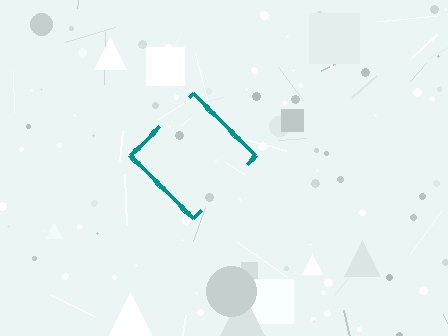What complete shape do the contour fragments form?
The contour fragments form a diamond.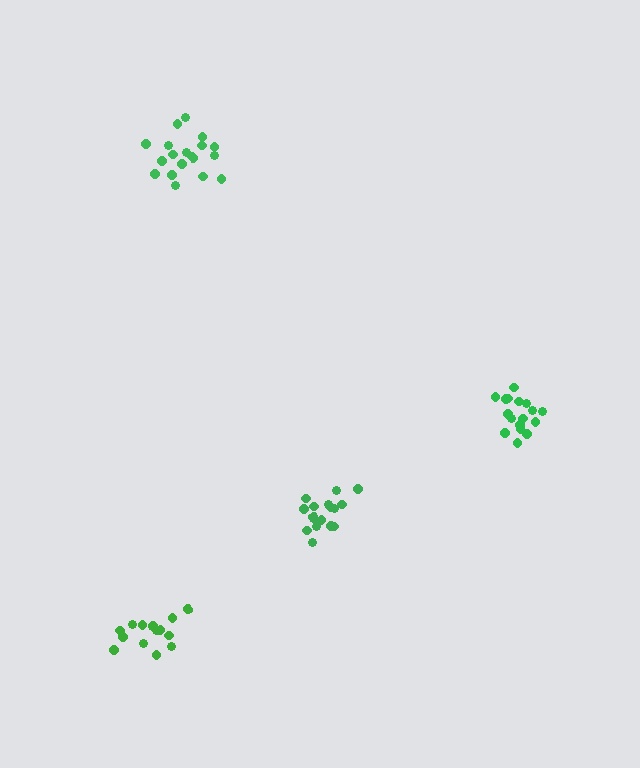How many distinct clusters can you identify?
There are 4 distinct clusters.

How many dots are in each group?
Group 1: 17 dots, Group 2: 16 dots, Group 3: 17 dots, Group 4: 19 dots (69 total).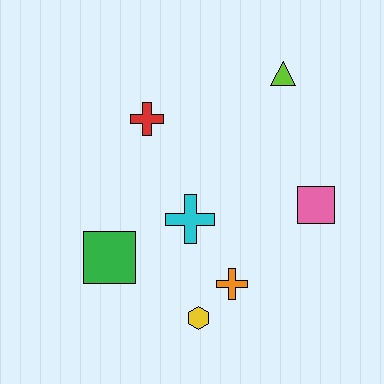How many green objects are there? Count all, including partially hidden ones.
There is 1 green object.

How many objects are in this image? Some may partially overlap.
There are 7 objects.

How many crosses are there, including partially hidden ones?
There are 3 crosses.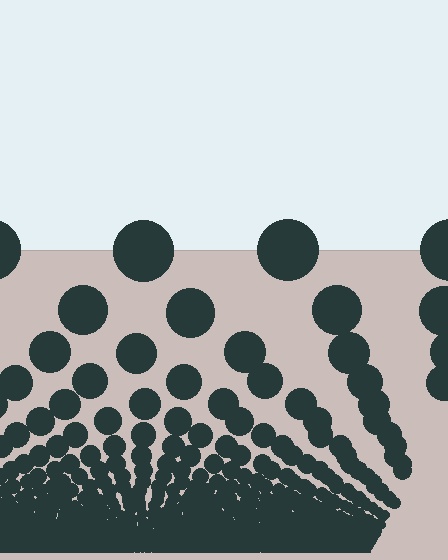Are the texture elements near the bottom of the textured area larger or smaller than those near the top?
Smaller. The gradient is inverted — elements near the bottom are smaller and denser.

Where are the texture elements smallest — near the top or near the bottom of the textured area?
Near the bottom.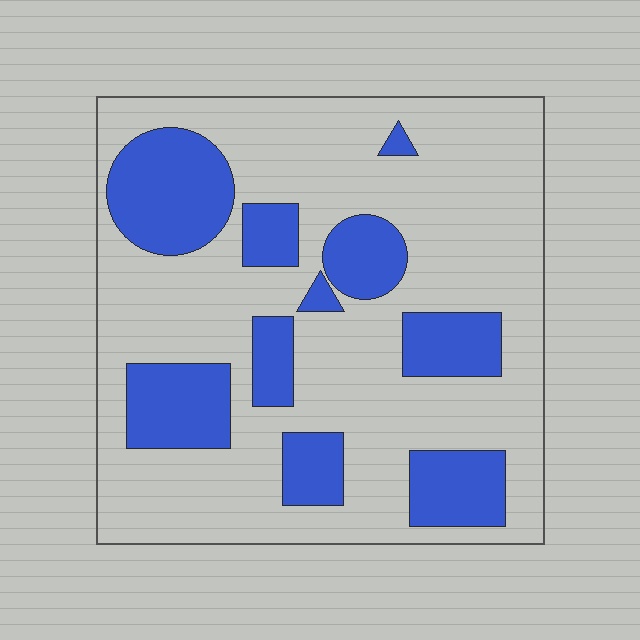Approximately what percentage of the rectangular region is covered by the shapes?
Approximately 30%.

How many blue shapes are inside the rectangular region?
10.